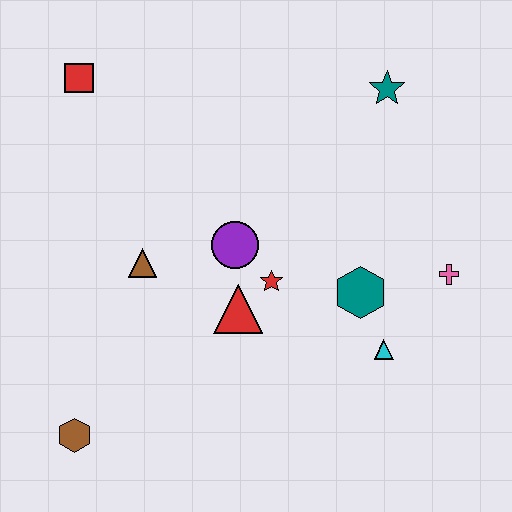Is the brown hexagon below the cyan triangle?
Yes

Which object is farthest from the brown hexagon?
The teal star is farthest from the brown hexagon.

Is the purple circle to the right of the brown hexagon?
Yes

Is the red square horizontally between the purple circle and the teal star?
No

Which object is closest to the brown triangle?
The purple circle is closest to the brown triangle.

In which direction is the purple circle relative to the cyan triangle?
The purple circle is to the left of the cyan triangle.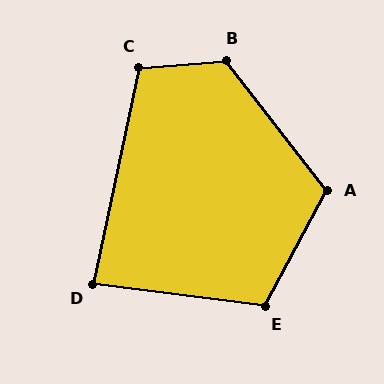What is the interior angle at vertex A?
Approximately 114 degrees (obtuse).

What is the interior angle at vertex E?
Approximately 111 degrees (obtuse).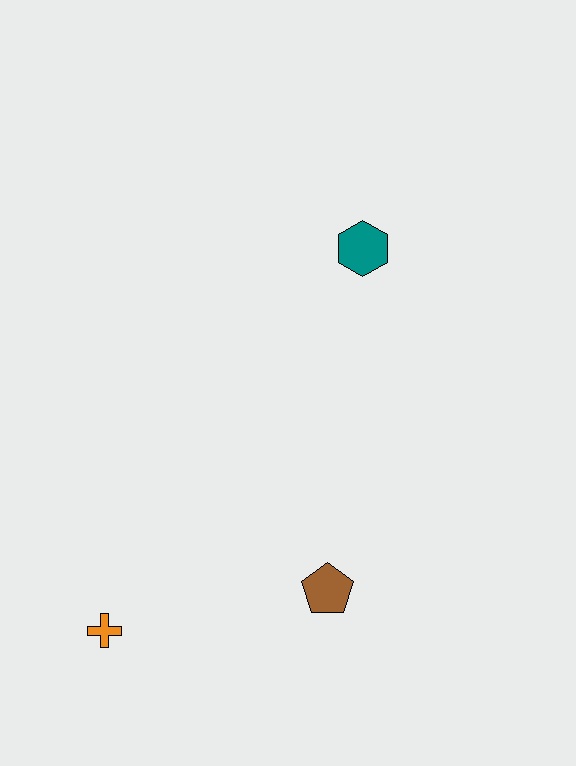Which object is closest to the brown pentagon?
The orange cross is closest to the brown pentagon.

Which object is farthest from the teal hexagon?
The orange cross is farthest from the teal hexagon.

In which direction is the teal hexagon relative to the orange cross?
The teal hexagon is above the orange cross.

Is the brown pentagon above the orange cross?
Yes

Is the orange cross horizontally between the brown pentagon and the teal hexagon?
No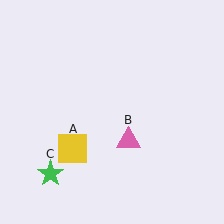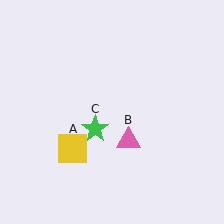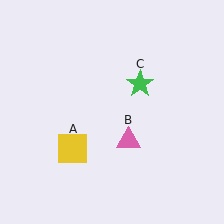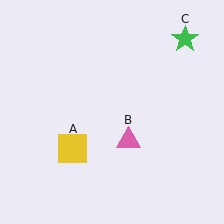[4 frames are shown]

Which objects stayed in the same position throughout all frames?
Yellow square (object A) and pink triangle (object B) remained stationary.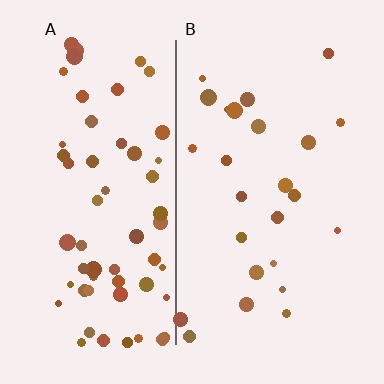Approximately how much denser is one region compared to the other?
Approximately 2.4× — region A over region B.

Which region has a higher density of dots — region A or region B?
A (the left).